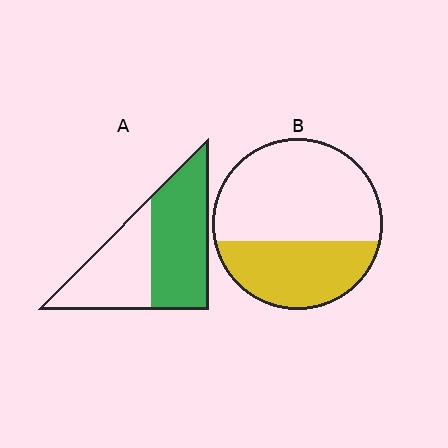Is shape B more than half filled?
No.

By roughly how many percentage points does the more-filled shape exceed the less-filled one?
By roughly 20 percentage points (A over B).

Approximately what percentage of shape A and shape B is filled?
A is approximately 55% and B is approximately 35%.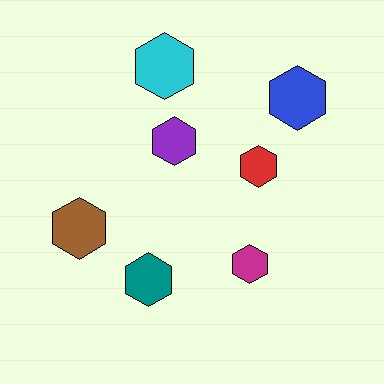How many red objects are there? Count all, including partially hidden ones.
There is 1 red object.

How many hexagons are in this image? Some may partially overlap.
There are 7 hexagons.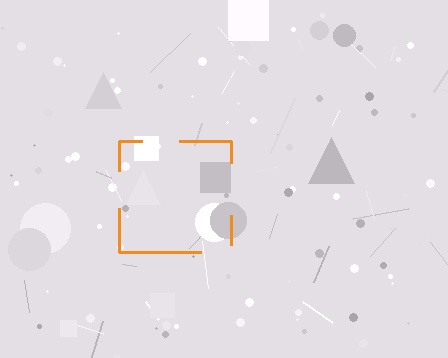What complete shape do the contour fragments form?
The contour fragments form a square.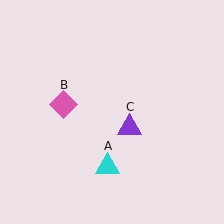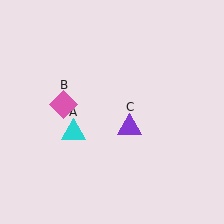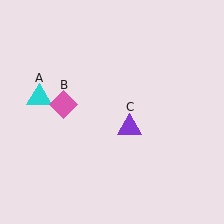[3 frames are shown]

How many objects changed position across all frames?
1 object changed position: cyan triangle (object A).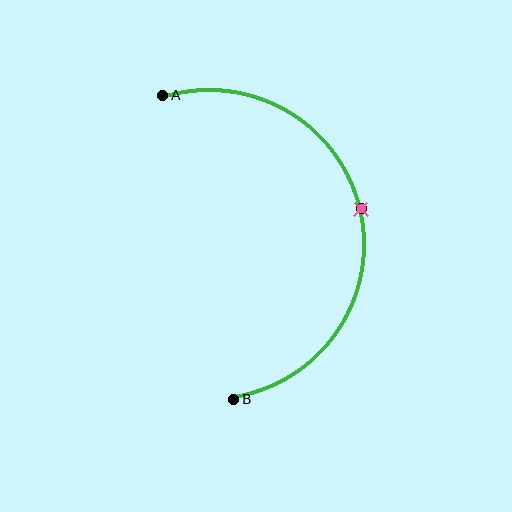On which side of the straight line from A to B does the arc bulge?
The arc bulges to the right of the straight line connecting A and B.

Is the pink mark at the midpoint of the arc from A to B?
Yes. The pink mark lies on the arc at equal arc-length from both A and B — it is the arc midpoint.